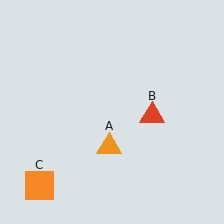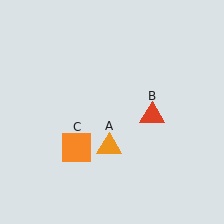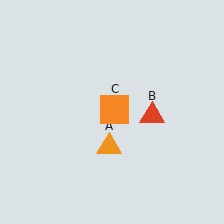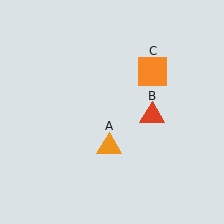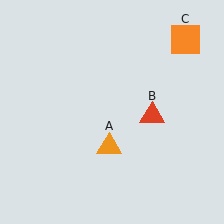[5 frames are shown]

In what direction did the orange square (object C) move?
The orange square (object C) moved up and to the right.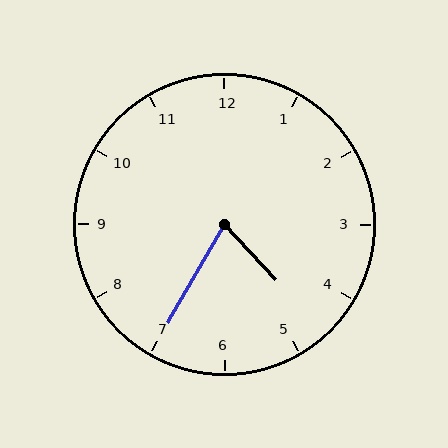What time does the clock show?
4:35.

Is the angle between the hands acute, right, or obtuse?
It is acute.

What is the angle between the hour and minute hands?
Approximately 72 degrees.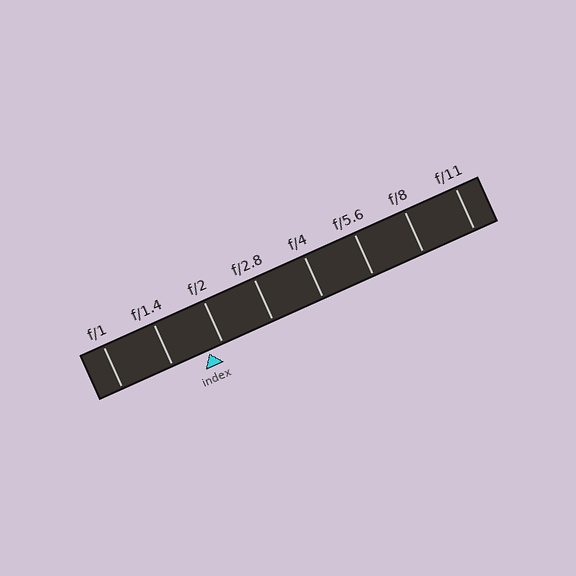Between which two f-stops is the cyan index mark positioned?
The index mark is between f/1.4 and f/2.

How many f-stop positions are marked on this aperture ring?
There are 8 f-stop positions marked.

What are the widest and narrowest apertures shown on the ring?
The widest aperture shown is f/1 and the narrowest is f/11.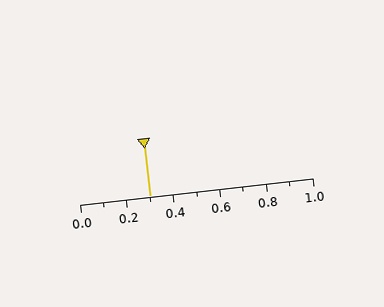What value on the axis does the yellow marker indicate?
The marker indicates approximately 0.3.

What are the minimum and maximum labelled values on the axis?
The axis runs from 0.0 to 1.0.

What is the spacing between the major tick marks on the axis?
The major ticks are spaced 0.2 apart.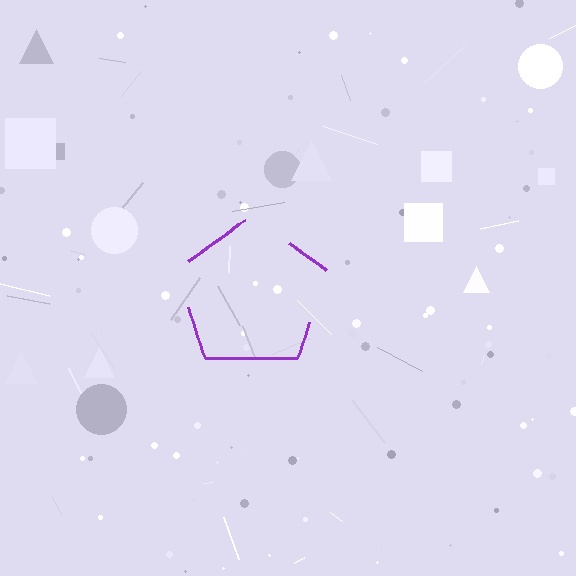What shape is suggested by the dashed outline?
The dashed outline suggests a pentagon.